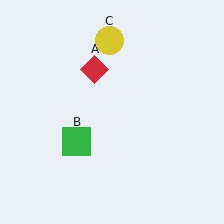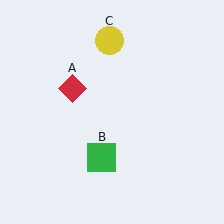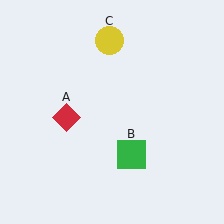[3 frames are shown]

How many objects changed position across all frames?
2 objects changed position: red diamond (object A), green square (object B).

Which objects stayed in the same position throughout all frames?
Yellow circle (object C) remained stationary.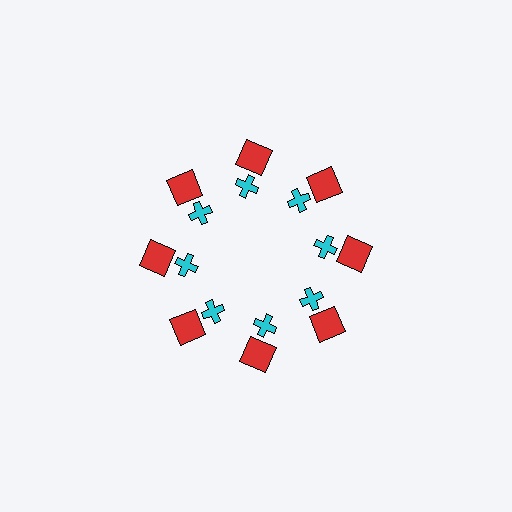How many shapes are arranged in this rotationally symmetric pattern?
There are 16 shapes, arranged in 8 groups of 2.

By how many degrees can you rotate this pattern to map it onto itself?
The pattern maps onto itself every 45 degrees of rotation.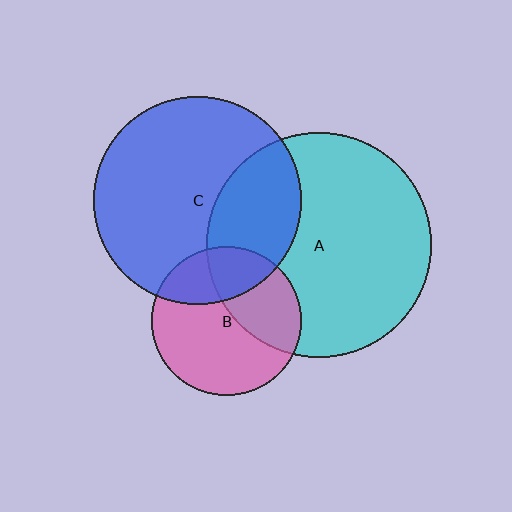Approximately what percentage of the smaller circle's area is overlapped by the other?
Approximately 30%.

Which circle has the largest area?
Circle A (cyan).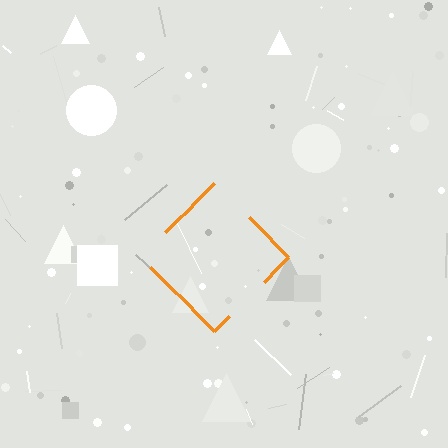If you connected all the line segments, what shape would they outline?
They would outline a diamond.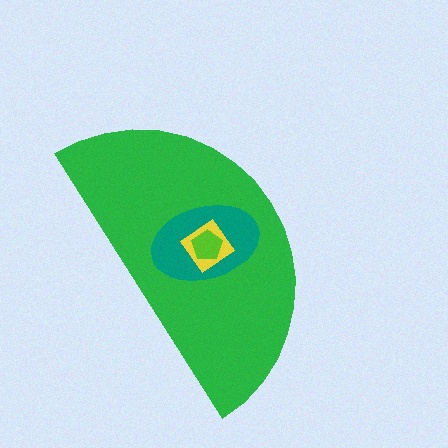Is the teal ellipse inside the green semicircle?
Yes.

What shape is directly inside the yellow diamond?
The lime pentagon.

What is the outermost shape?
The green semicircle.